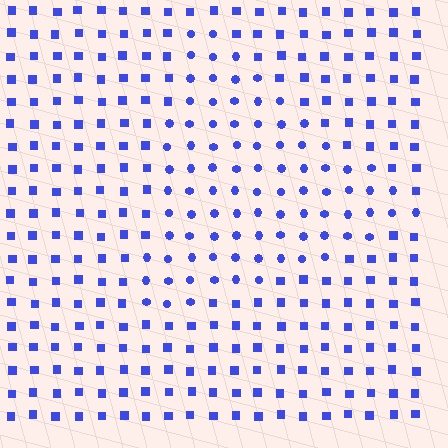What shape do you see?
I see a triangle.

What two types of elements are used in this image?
The image uses circles inside the triangle region and squares outside it.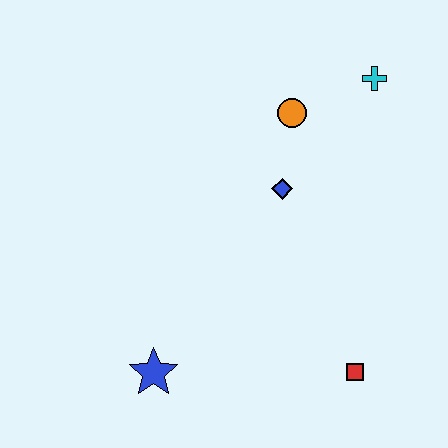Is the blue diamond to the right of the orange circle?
No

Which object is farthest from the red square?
The cyan cross is farthest from the red square.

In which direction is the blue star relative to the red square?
The blue star is to the left of the red square.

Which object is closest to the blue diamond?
The orange circle is closest to the blue diamond.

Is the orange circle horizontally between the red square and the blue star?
Yes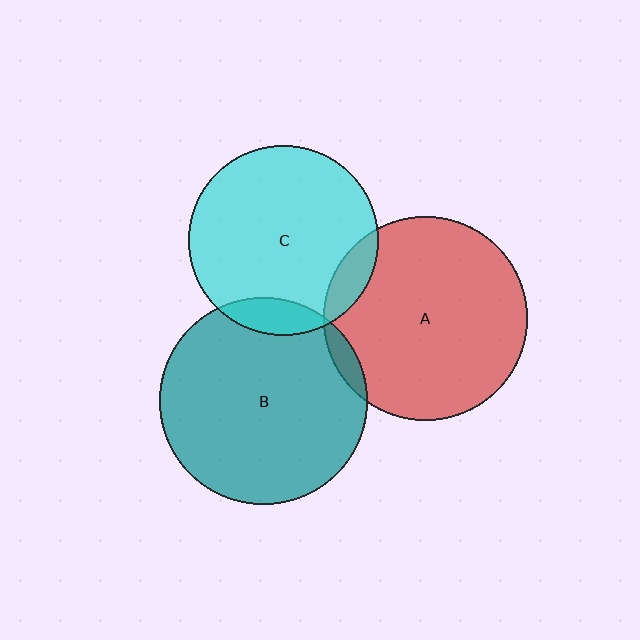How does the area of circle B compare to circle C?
Approximately 1.2 times.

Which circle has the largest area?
Circle B (teal).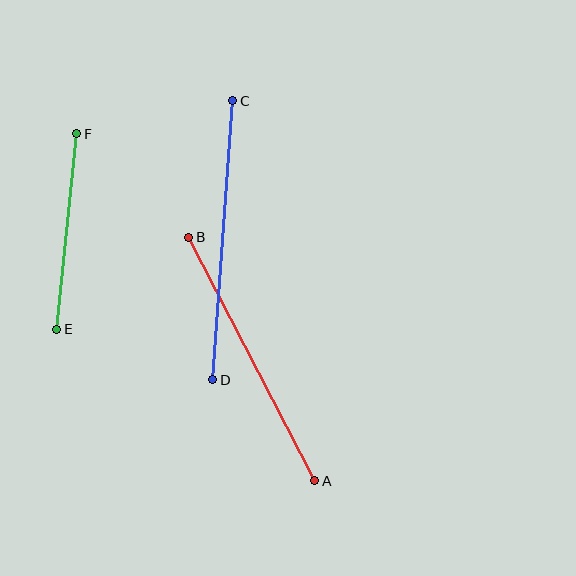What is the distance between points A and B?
The distance is approximately 274 pixels.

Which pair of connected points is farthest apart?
Points C and D are farthest apart.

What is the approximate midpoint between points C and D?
The midpoint is at approximately (223, 240) pixels.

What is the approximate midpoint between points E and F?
The midpoint is at approximately (67, 231) pixels.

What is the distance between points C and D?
The distance is approximately 279 pixels.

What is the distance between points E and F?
The distance is approximately 196 pixels.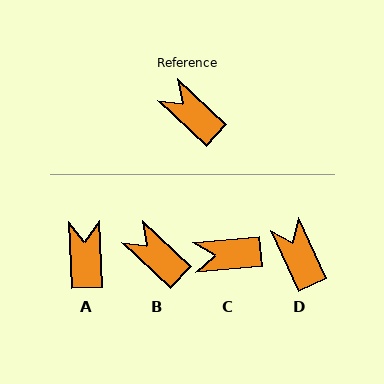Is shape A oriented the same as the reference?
No, it is off by about 44 degrees.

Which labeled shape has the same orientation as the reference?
B.